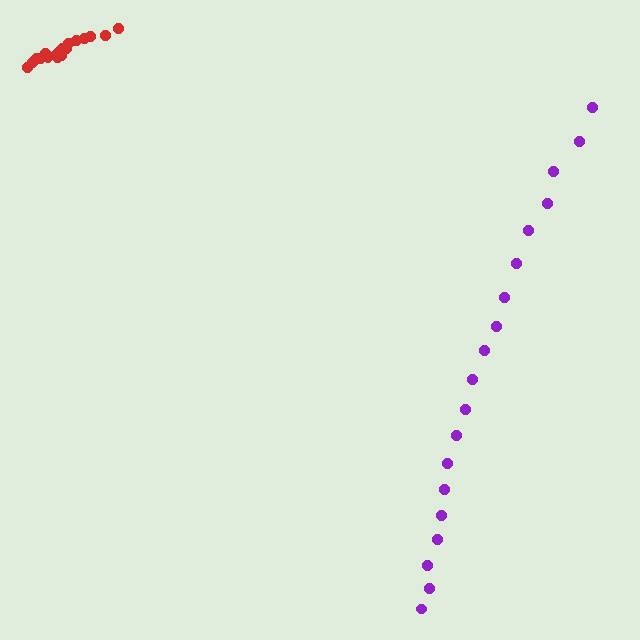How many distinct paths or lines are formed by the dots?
There are 2 distinct paths.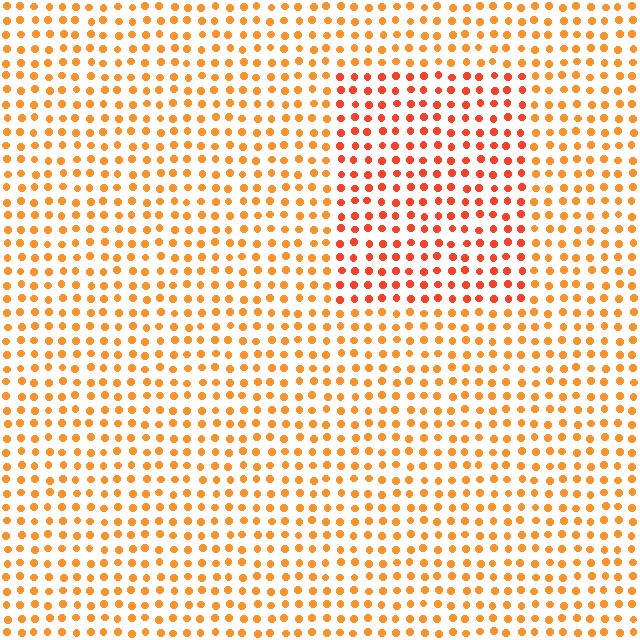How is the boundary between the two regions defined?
The boundary is defined purely by a slight shift in hue (about 23 degrees). Spacing, size, and orientation are identical on both sides.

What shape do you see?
I see a rectangle.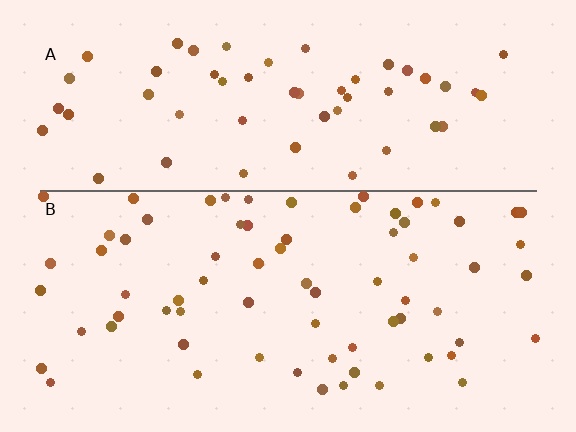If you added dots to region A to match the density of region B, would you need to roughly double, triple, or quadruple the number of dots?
Approximately double.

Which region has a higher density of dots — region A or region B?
B (the bottom).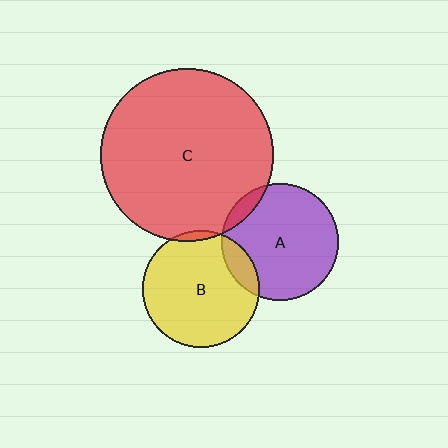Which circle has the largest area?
Circle C (red).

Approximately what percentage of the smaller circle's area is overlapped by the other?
Approximately 10%.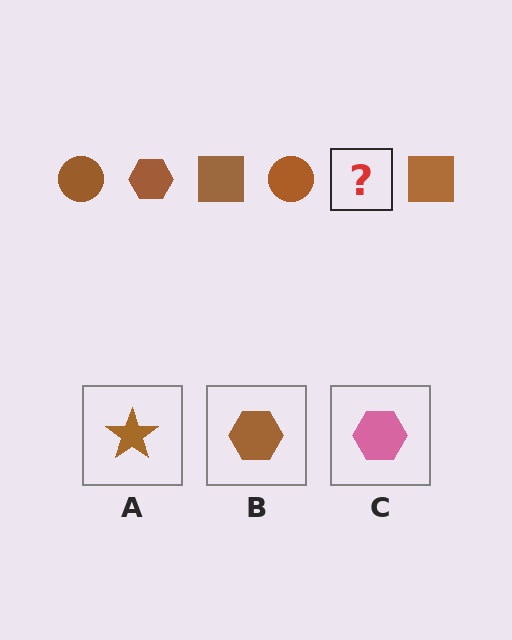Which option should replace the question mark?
Option B.